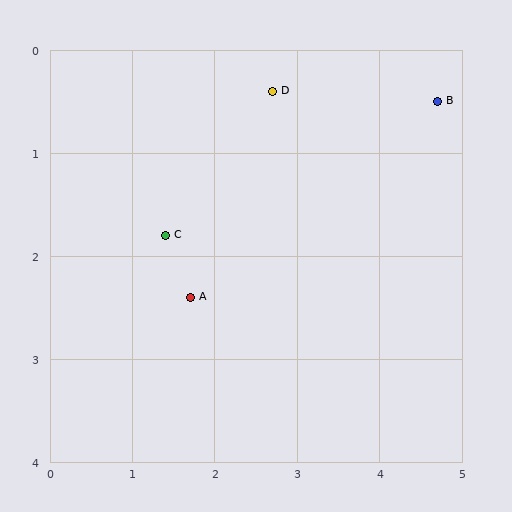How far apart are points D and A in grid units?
Points D and A are about 2.2 grid units apart.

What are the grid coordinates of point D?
Point D is at approximately (2.7, 0.4).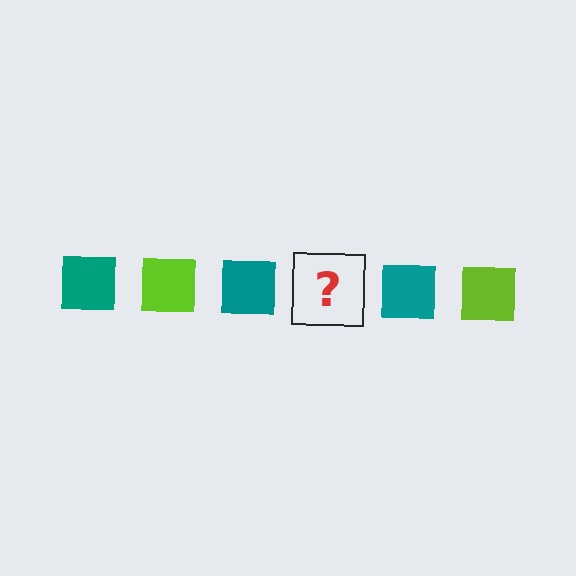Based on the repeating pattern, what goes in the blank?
The blank should be a lime square.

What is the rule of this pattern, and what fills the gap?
The rule is that the pattern cycles through teal, lime squares. The gap should be filled with a lime square.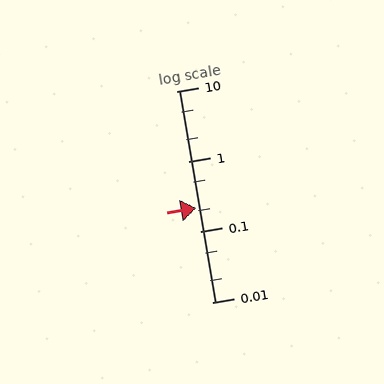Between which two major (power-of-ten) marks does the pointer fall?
The pointer is between 0.1 and 1.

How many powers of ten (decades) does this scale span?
The scale spans 3 decades, from 0.01 to 10.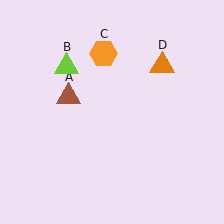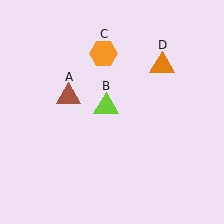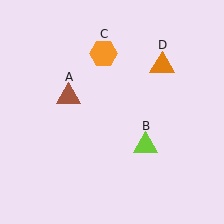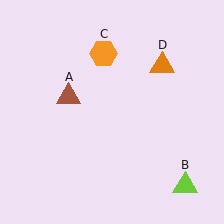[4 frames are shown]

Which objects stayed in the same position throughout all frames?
Brown triangle (object A) and orange hexagon (object C) and orange triangle (object D) remained stationary.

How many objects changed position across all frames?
1 object changed position: lime triangle (object B).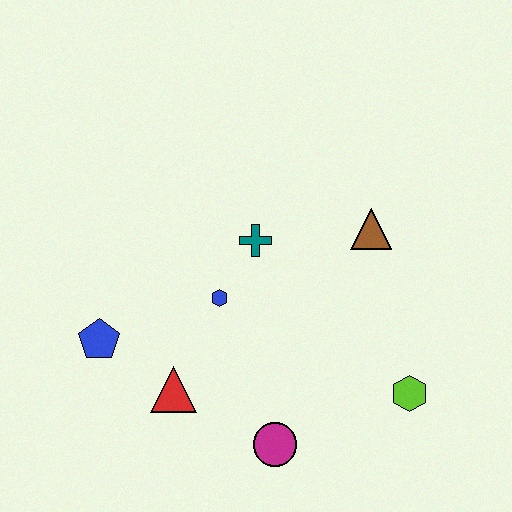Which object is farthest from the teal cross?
The lime hexagon is farthest from the teal cross.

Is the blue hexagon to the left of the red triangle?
No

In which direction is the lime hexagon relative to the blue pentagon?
The lime hexagon is to the right of the blue pentagon.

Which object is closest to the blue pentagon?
The red triangle is closest to the blue pentagon.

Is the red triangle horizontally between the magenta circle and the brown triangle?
No